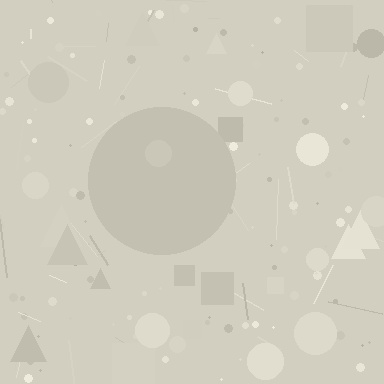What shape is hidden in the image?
A circle is hidden in the image.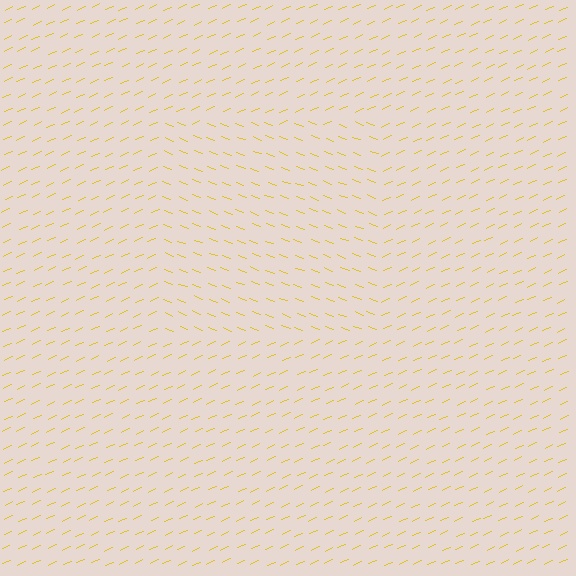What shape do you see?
I see a rectangle.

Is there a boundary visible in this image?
Yes, there is a texture boundary formed by a change in line orientation.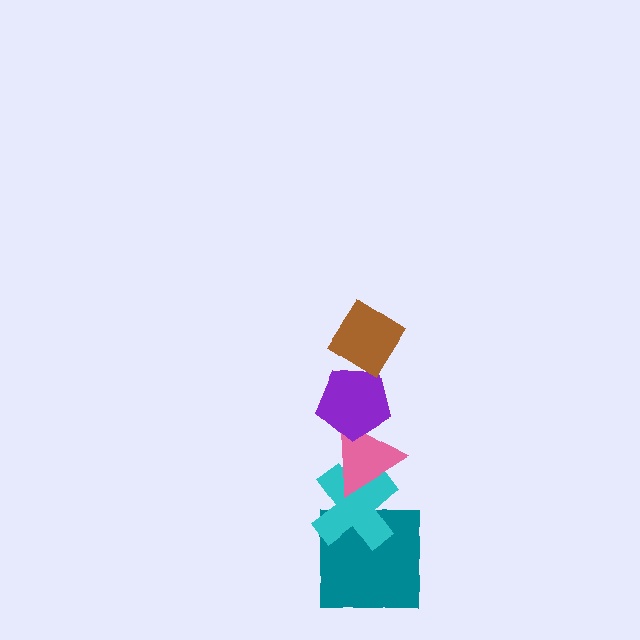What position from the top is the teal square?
The teal square is 5th from the top.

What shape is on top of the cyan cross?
The pink triangle is on top of the cyan cross.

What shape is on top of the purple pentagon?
The brown diamond is on top of the purple pentagon.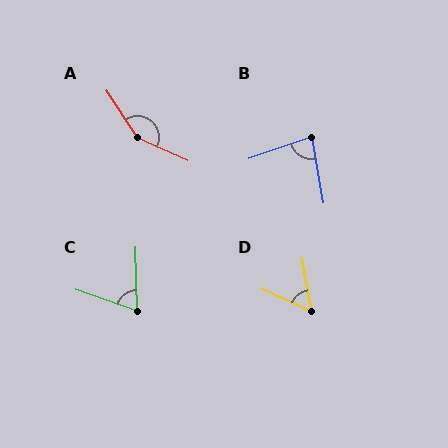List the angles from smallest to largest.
D (55°), C (70°), B (82°), A (147°).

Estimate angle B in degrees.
Approximately 82 degrees.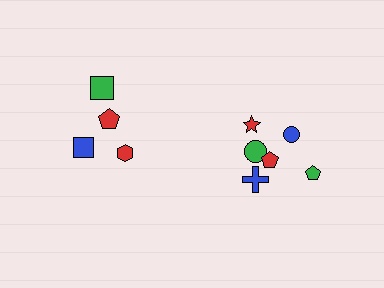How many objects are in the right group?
There are 6 objects.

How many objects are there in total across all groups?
There are 10 objects.